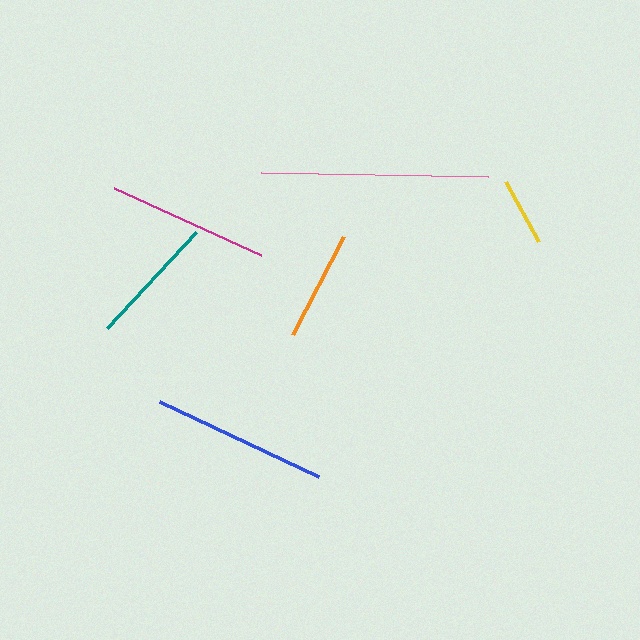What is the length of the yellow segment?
The yellow segment is approximately 68 pixels long.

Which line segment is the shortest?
The yellow line is the shortest at approximately 68 pixels.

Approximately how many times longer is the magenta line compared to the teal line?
The magenta line is approximately 1.2 times the length of the teal line.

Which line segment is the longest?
The pink line is the longest at approximately 226 pixels.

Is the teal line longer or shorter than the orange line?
The teal line is longer than the orange line.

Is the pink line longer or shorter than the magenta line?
The pink line is longer than the magenta line.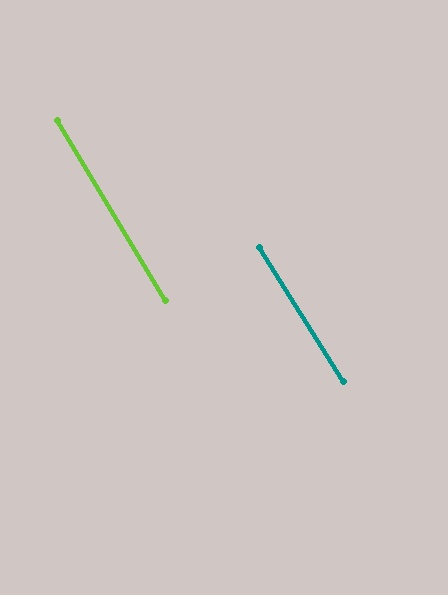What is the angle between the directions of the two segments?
Approximately 1 degree.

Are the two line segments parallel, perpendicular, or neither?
Parallel — their directions differ by only 1.3°.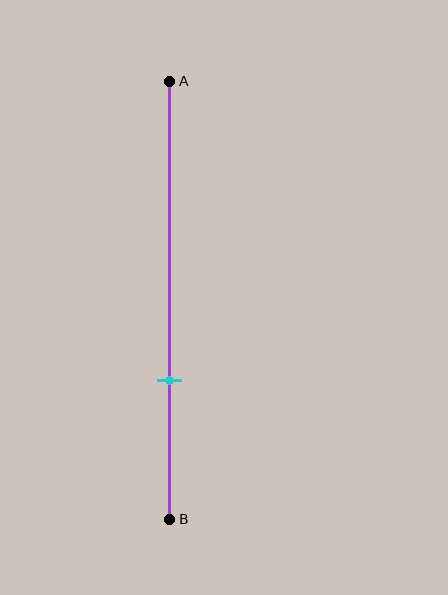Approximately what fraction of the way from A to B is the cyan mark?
The cyan mark is approximately 70% of the way from A to B.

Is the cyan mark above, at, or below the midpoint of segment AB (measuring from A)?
The cyan mark is below the midpoint of segment AB.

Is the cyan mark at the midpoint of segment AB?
No, the mark is at about 70% from A, not at the 50% midpoint.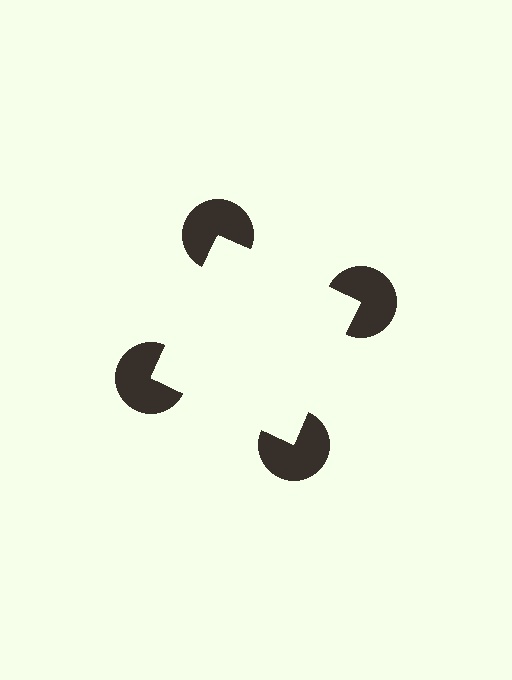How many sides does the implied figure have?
4 sides.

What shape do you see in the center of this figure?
An illusory square — its edges are inferred from the aligned wedge cuts in the pac-man discs, not physically drawn.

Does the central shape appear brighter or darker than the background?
It typically appears slightly brighter than the background, even though no actual brightness change is drawn.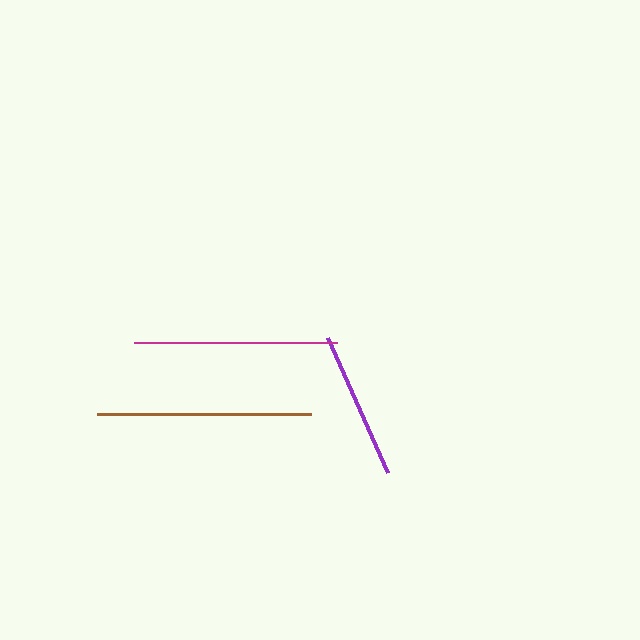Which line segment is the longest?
The brown line is the longest at approximately 214 pixels.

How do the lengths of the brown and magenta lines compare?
The brown and magenta lines are approximately the same length.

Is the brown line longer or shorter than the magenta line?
The brown line is longer than the magenta line.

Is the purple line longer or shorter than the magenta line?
The magenta line is longer than the purple line.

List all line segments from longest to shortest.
From longest to shortest: brown, magenta, purple.